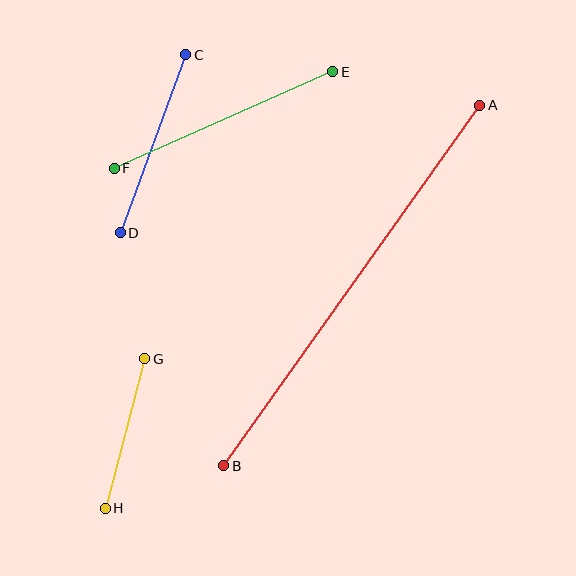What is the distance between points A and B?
The distance is approximately 442 pixels.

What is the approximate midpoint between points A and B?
The midpoint is at approximately (352, 285) pixels.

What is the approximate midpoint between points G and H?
The midpoint is at approximately (125, 434) pixels.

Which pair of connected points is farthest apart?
Points A and B are farthest apart.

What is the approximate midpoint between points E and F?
The midpoint is at approximately (223, 120) pixels.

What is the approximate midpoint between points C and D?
The midpoint is at approximately (153, 144) pixels.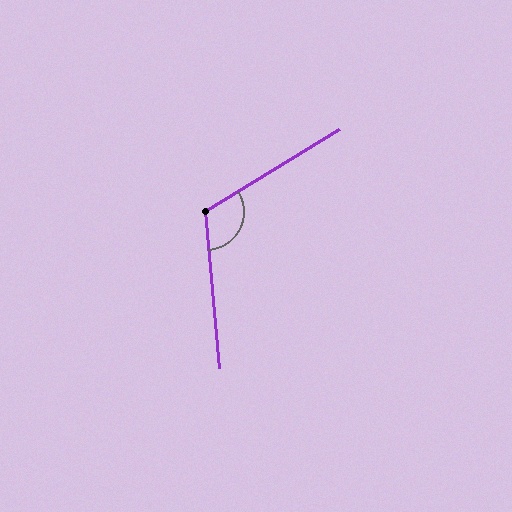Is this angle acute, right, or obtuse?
It is obtuse.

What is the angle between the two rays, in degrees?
Approximately 116 degrees.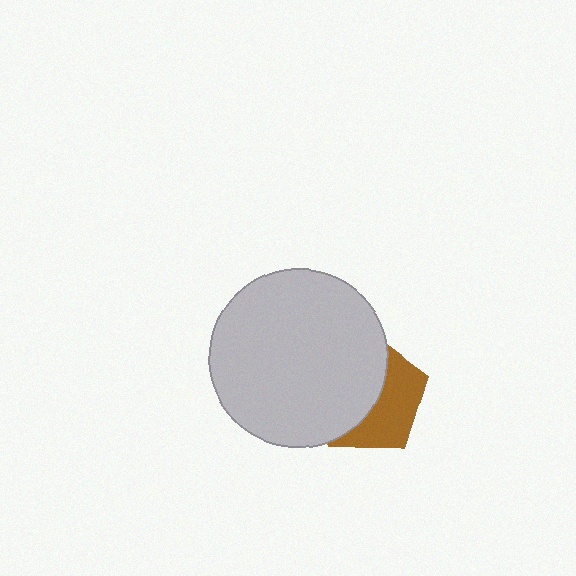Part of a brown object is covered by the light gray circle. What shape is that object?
It is a pentagon.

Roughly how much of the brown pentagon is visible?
A small part of it is visible (roughly 43%).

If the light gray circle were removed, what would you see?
You would see the complete brown pentagon.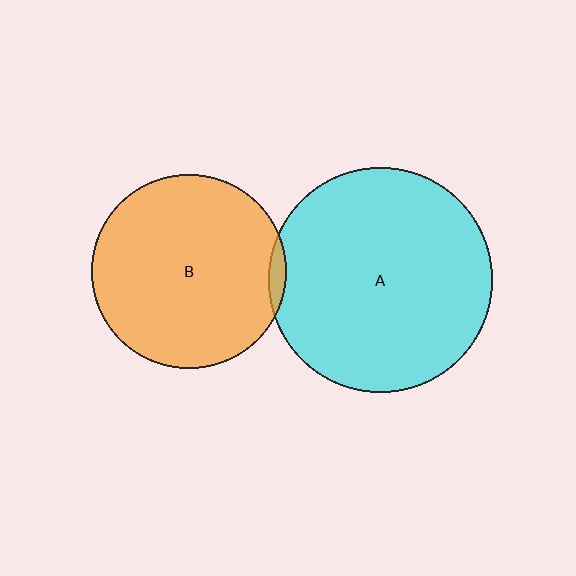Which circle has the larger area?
Circle A (cyan).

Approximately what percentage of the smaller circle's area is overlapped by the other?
Approximately 5%.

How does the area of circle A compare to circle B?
Approximately 1.3 times.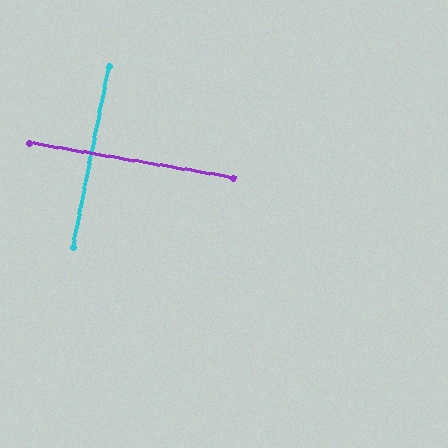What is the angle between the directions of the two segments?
Approximately 88 degrees.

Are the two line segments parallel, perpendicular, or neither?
Perpendicular — they meet at approximately 88°.